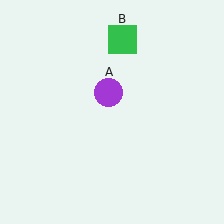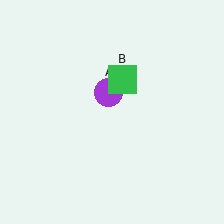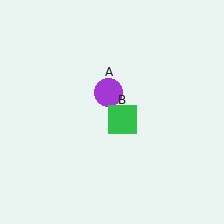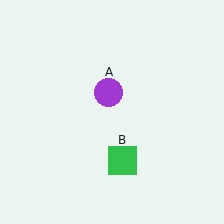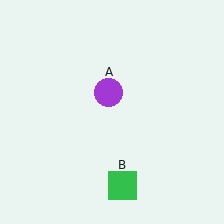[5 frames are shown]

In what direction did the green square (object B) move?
The green square (object B) moved down.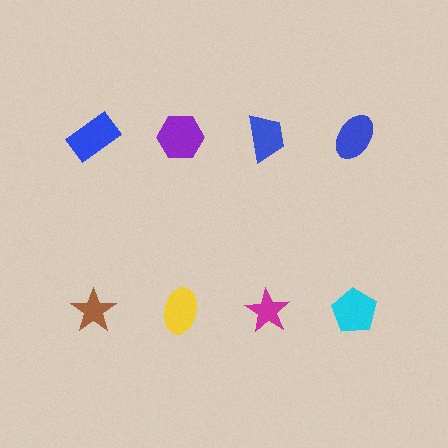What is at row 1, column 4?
A blue ellipse.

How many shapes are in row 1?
4 shapes.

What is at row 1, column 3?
A blue trapezoid.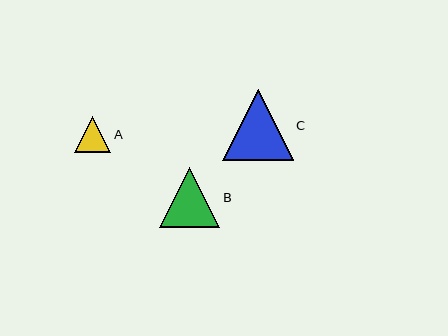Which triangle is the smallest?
Triangle A is the smallest with a size of approximately 36 pixels.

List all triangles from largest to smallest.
From largest to smallest: C, B, A.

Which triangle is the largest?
Triangle C is the largest with a size of approximately 71 pixels.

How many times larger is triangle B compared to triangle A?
Triangle B is approximately 1.7 times the size of triangle A.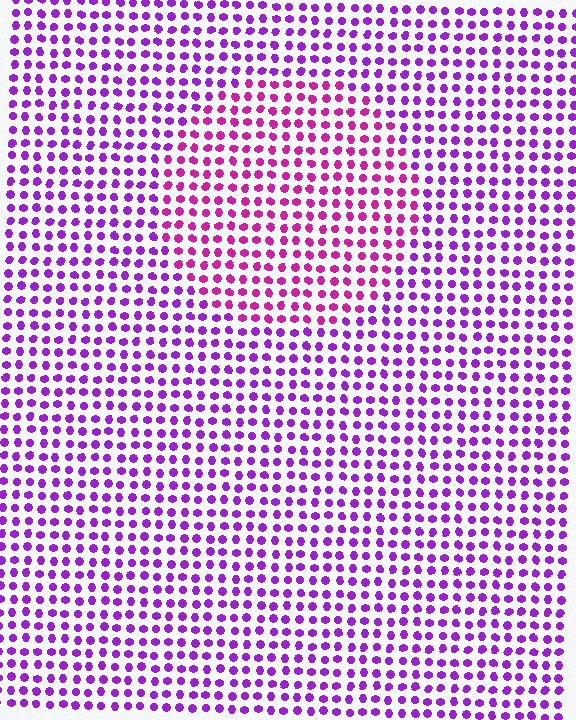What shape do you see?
I see a circle.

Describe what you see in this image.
The image is filled with small purple elements in a uniform arrangement. A circle-shaped region is visible where the elements are tinted to a slightly different hue, forming a subtle color boundary.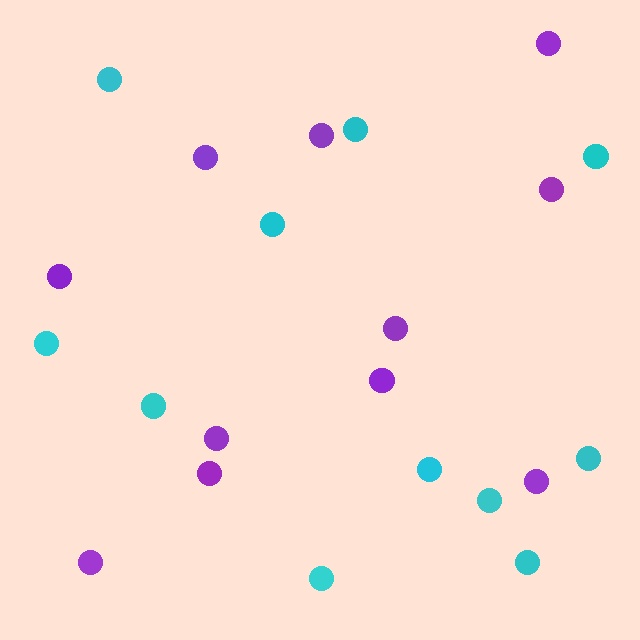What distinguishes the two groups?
There are 2 groups: one group of purple circles (11) and one group of cyan circles (11).